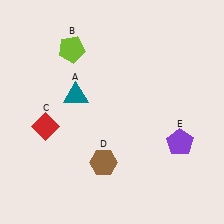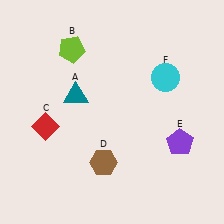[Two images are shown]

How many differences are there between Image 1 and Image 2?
There is 1 difference between the two images.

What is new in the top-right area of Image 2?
A cyan circle (F) was added in the top-right area of Image 2.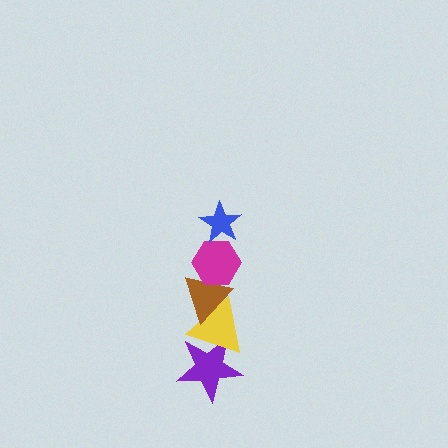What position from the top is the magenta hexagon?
The magenta hexagon is 2nd from the top.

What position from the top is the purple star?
The purple star is 5th from the top.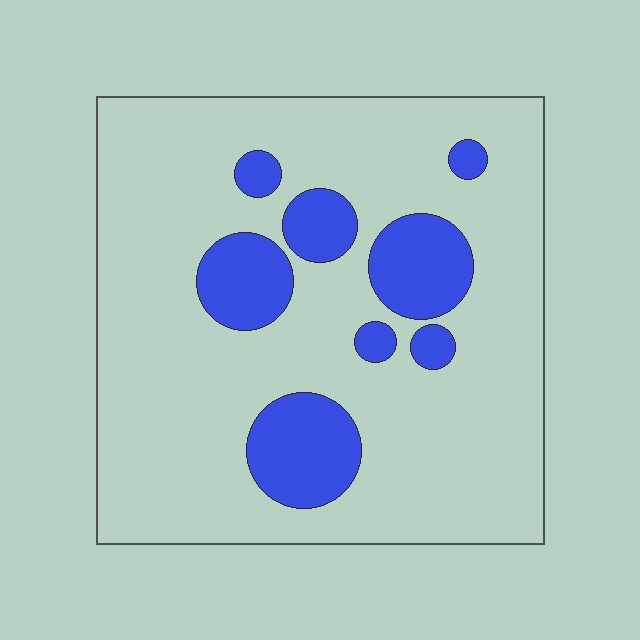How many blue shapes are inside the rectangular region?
8.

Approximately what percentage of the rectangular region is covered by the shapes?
Approximately 20%.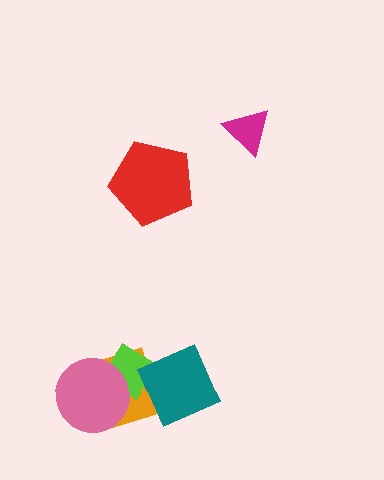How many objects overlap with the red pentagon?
0 objects overlap with the red pentagon.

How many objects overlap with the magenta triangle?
0 objects overlap with the magenta triangle.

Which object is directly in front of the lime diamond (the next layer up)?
The pink circle is directly in front of the lime diamond.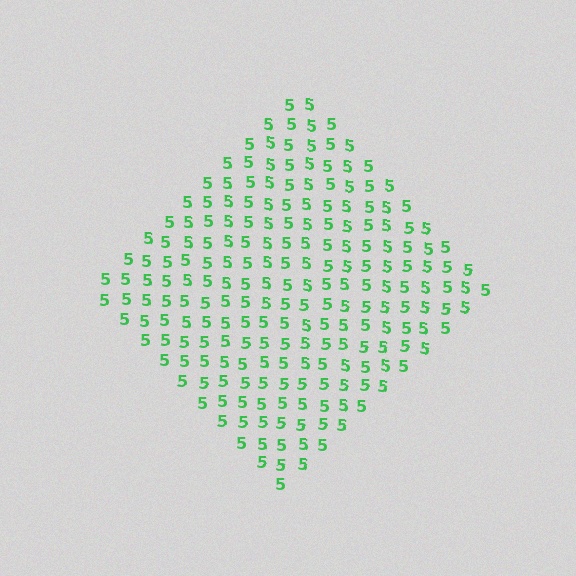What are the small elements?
The small elements are digit 5's.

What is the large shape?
The large shape is a diamond.